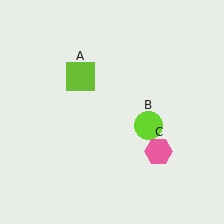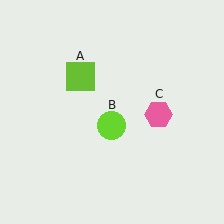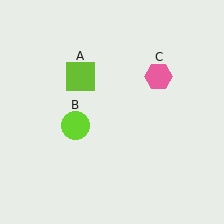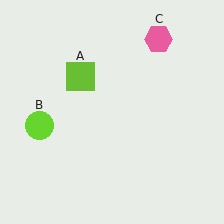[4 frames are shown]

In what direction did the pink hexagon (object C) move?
The pink hexagon (object C) moved up.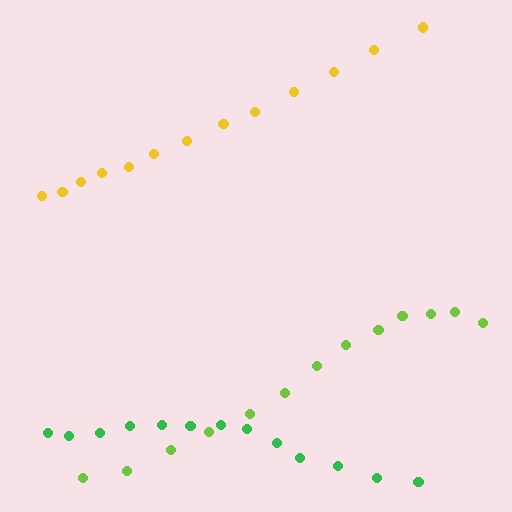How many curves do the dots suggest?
There are 3 distinct paths.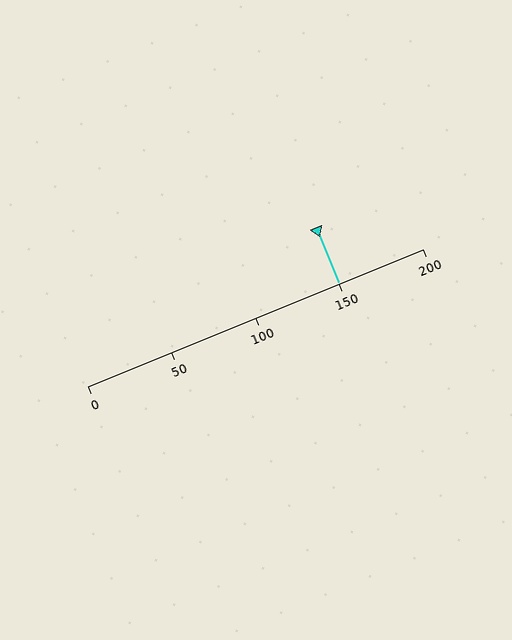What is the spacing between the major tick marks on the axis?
The major ticks are spaced 50 apart.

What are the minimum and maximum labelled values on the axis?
The axis runs from 0 to 200.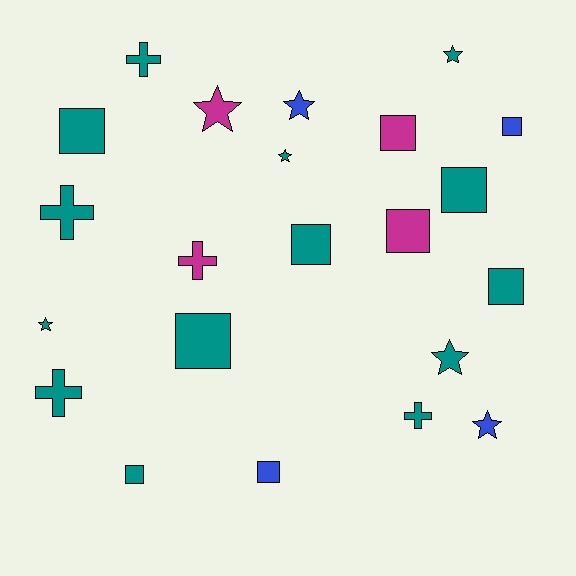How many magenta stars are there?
There is 1 magenta star.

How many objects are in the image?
There are 22 objects.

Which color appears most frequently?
Teal, with 14 objects.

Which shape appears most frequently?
Square, with 10 objects.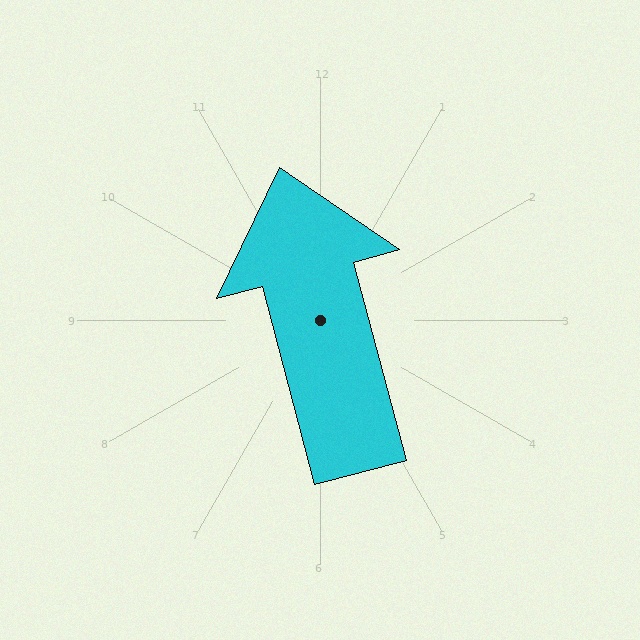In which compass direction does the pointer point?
North.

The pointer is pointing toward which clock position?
Roughly 12 o'clock.